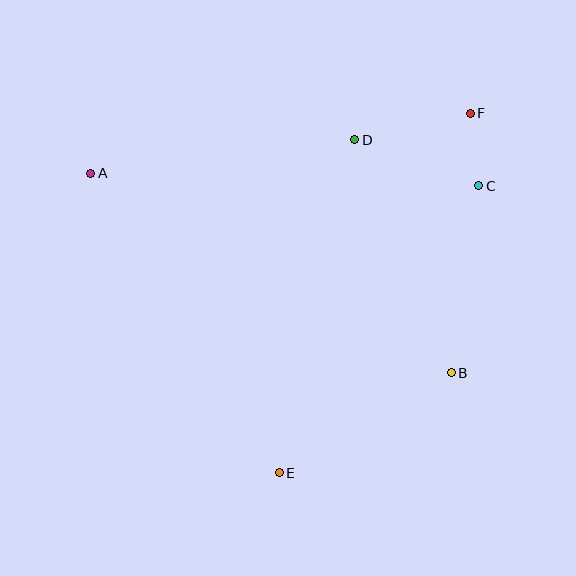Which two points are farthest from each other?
Points A and B are farthest from each other.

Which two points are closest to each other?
Points C and F are closest to each other.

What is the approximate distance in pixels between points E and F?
The distance between E and F is approximately 407 pixels.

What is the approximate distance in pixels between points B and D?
The distance between B and D is approximately 252 pixels.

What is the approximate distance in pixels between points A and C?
The distance between A and C is approximately 389 pixels.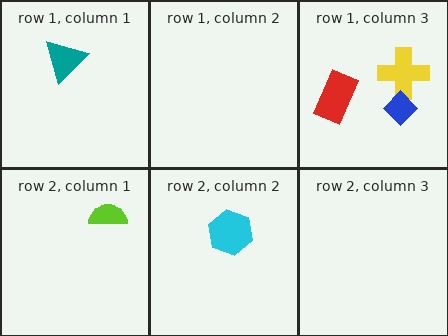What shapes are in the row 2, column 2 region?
The cyan hexagon.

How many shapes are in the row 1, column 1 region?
1.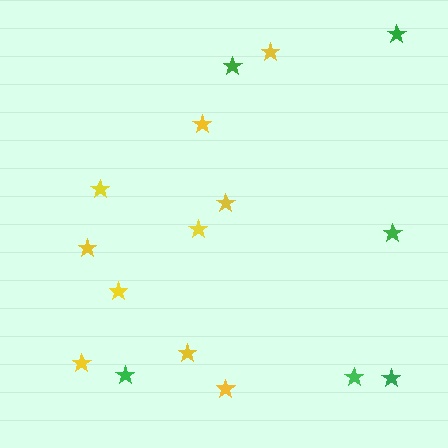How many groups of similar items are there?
There are 2 groups: one group of green stars (6) and one group of yellow stars (10).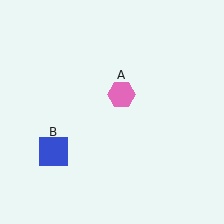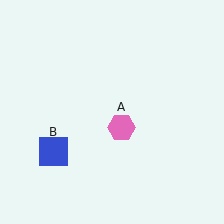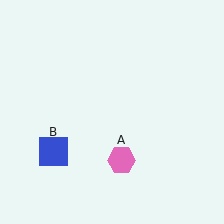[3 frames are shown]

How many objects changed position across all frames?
1 object changed position: pink hexagon (object A).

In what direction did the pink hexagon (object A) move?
The pink hexagon (object A) moved down.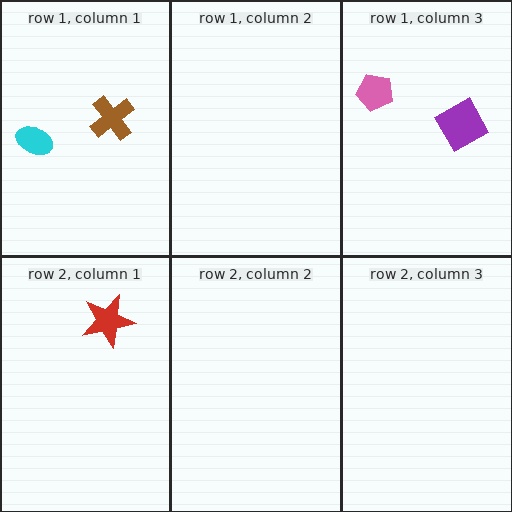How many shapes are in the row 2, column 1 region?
1.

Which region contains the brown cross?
The row 1, column 1 region.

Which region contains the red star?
The row 2, column 1 region.